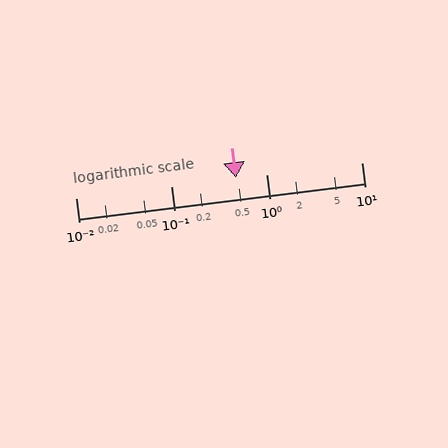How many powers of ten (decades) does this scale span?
The scale spans 3 decades, from 0.01 to 10.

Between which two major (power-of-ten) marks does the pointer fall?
The pointer is between 0.1 and 1.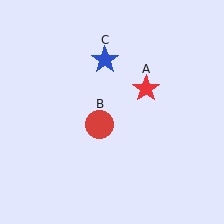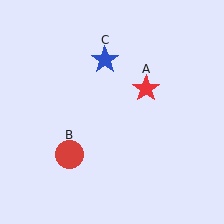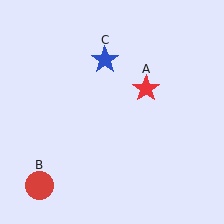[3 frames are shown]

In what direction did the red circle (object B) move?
The red circle (object B) moved down and to the left.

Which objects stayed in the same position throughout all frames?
Red star (object A) and blue star (object C) remained stationary.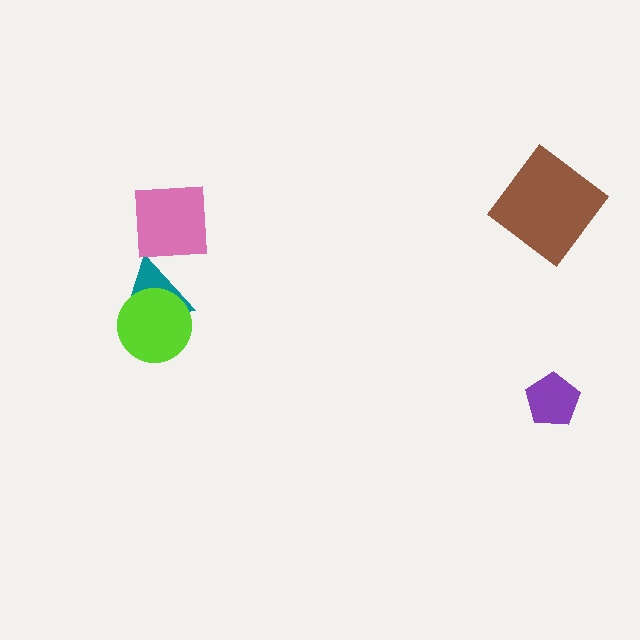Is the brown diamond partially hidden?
No, no other shape covers it.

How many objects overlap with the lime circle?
1 object overlaps with the lime circle.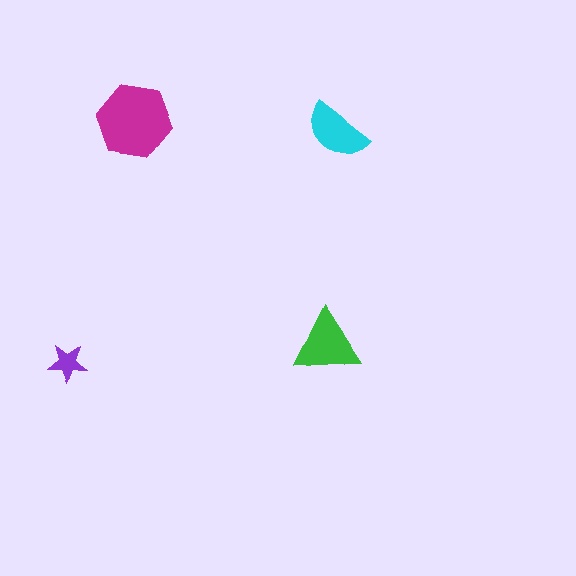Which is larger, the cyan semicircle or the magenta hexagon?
The magenta hexagon.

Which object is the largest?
The magenta hexagon.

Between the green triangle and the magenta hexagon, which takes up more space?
The magenta hexagon.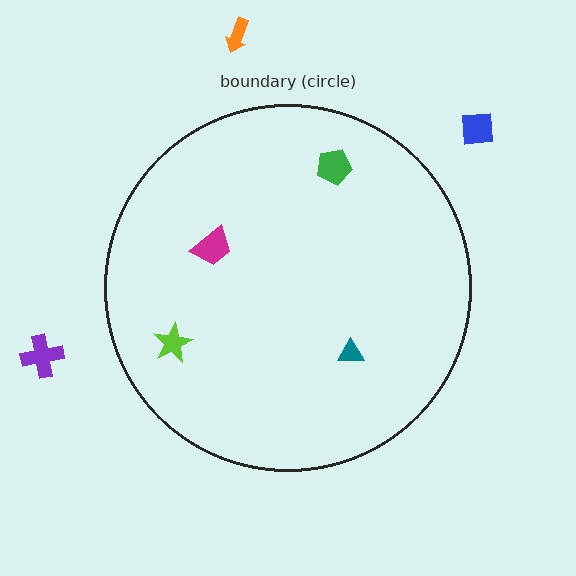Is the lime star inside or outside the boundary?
Inside.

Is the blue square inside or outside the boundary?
Outside.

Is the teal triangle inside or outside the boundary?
Inside.